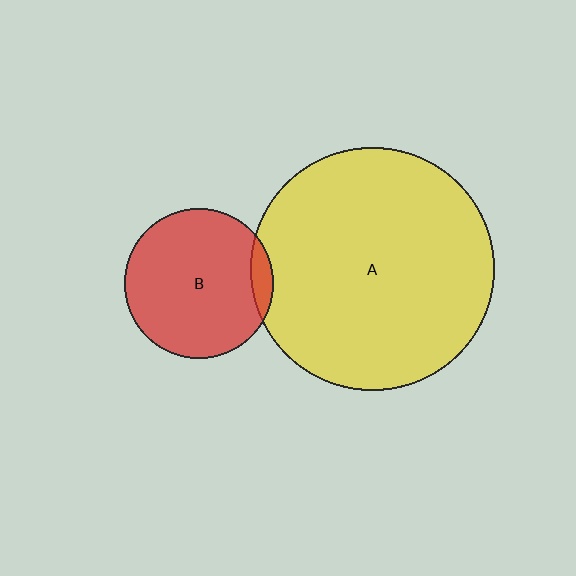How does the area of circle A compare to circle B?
Approximately 2.6 times.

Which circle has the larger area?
Circle A (yellow).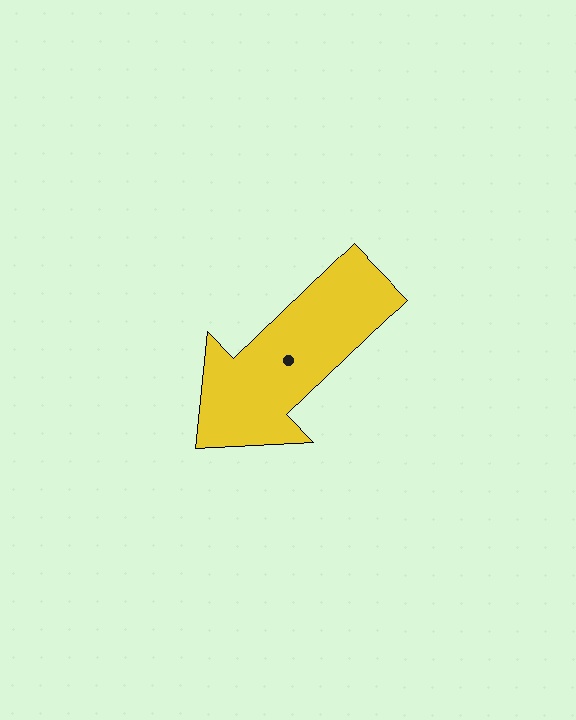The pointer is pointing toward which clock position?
Roughly 8 o'clock.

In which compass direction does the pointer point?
Southwest.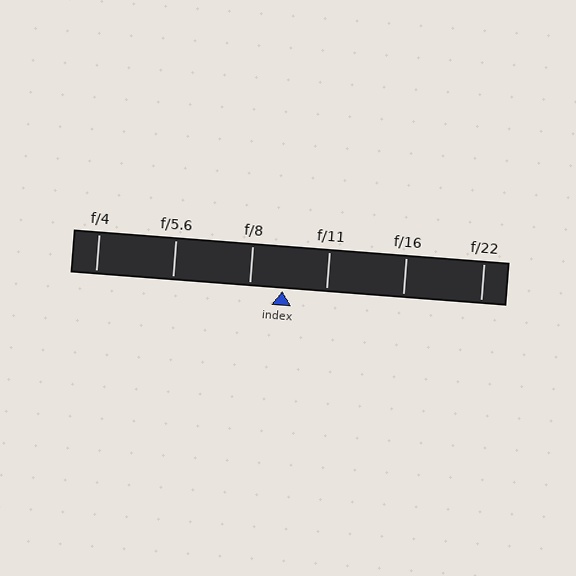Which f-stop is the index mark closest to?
The index mark is closest to f/8.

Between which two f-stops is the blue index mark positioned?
The index mark is between f/8 and f/11.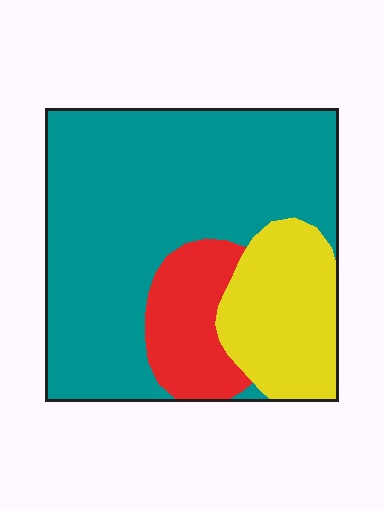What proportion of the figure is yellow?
Yellow covers around 20% of the figure.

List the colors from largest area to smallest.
From largest to smallest: teal, yellow, red.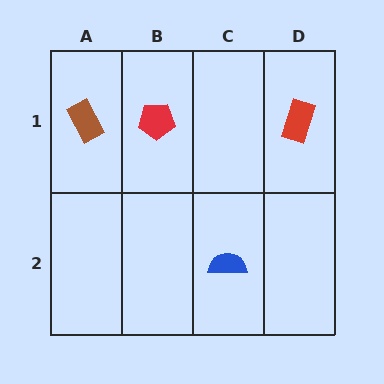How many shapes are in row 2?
1 shape.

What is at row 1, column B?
A red pentagon.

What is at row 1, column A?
A brown rectangle.